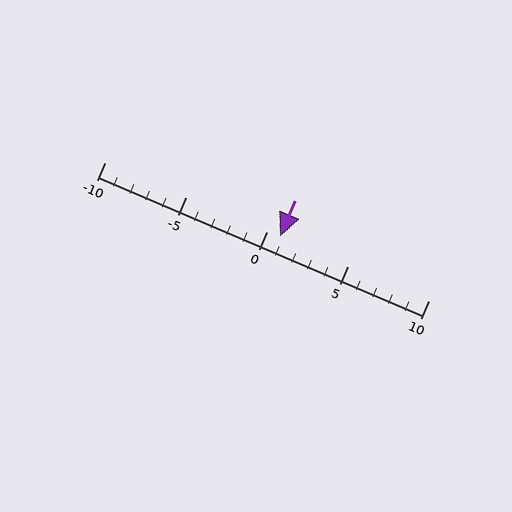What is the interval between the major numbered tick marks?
The major tick marks are spaced 5 units apart.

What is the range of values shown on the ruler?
The ruler shows values from -10 to 10.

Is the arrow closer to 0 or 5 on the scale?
The arrow is closer to 0.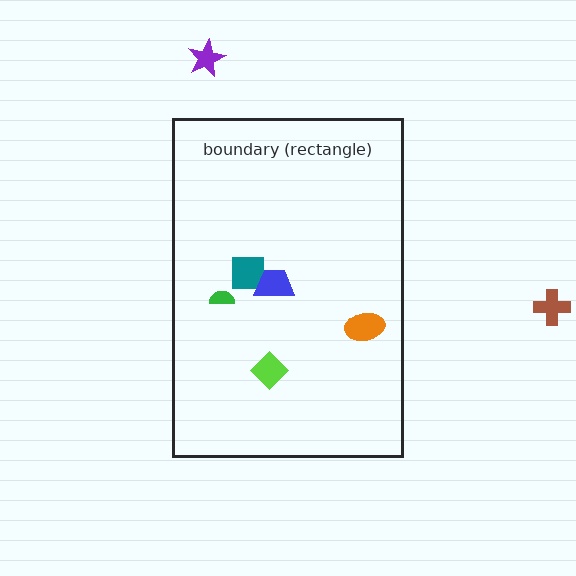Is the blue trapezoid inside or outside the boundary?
Inside.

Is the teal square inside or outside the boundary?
Inside.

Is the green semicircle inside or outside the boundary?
Inside.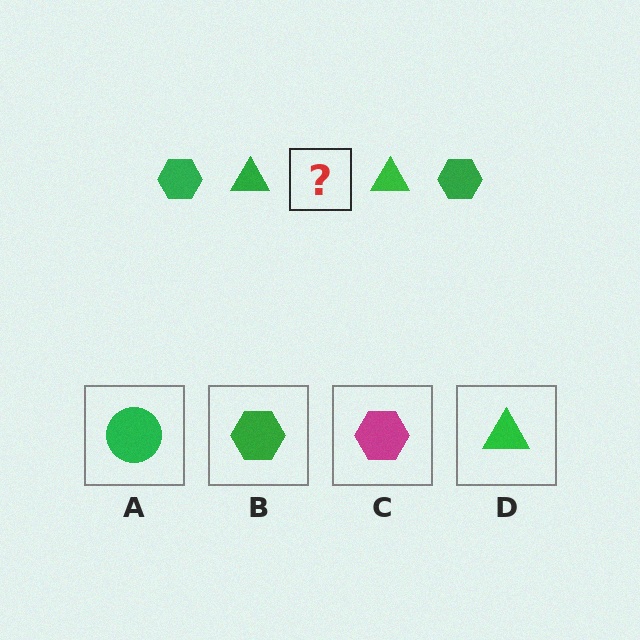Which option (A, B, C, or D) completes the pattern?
B.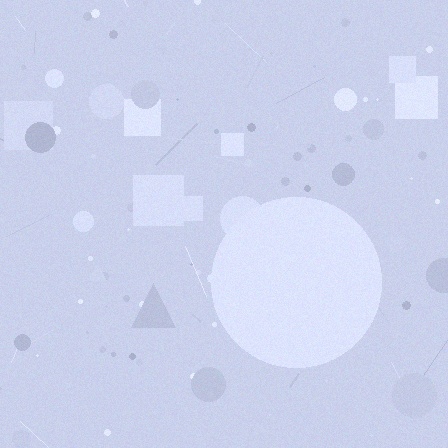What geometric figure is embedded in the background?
A circle is embedded in the background.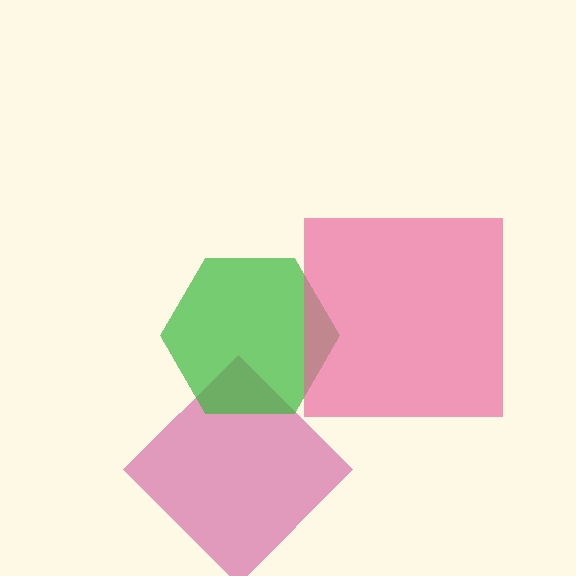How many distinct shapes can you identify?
There are 3 distinct shapes: a magenta diamond, a green hexagon, a pink square.